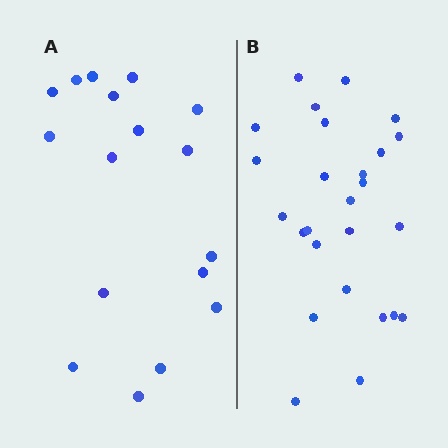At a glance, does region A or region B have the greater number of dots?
Region B (the right region) has more dots.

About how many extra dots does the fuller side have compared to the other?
Region B has roughly 8 or so more dots than region A.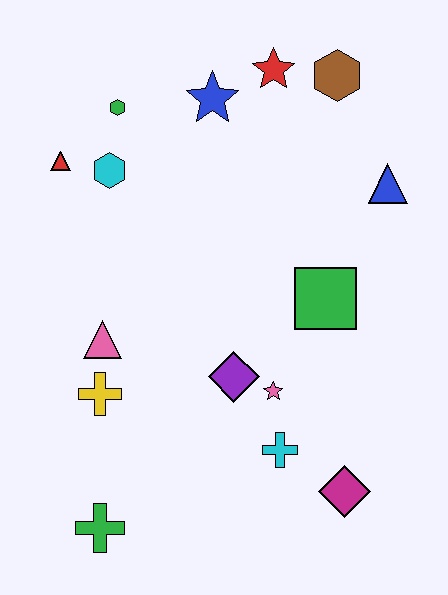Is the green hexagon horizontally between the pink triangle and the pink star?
Yes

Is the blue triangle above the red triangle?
No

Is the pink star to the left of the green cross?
No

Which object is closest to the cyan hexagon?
The red triangle is closest to the cyan hexagon.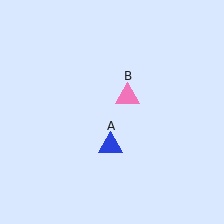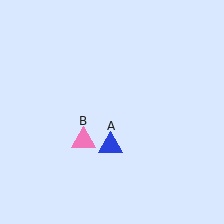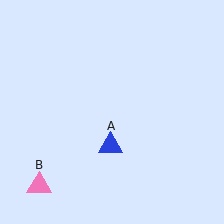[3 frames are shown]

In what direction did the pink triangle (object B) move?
The pink triangle (object B) moved down and to the left.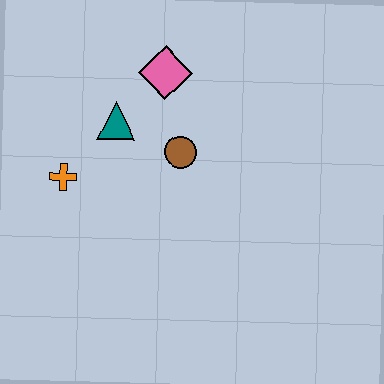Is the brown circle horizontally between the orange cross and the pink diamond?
No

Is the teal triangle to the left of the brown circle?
Yes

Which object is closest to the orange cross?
The teal triangle is closest to the orange cross.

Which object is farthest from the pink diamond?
The orange cross is farthest from the pink diamond.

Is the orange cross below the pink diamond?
Yes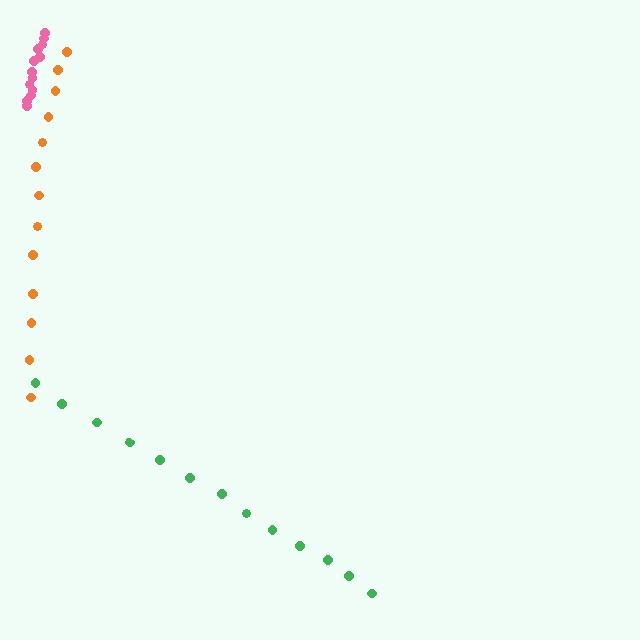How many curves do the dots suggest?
There are 3 distinct paths.